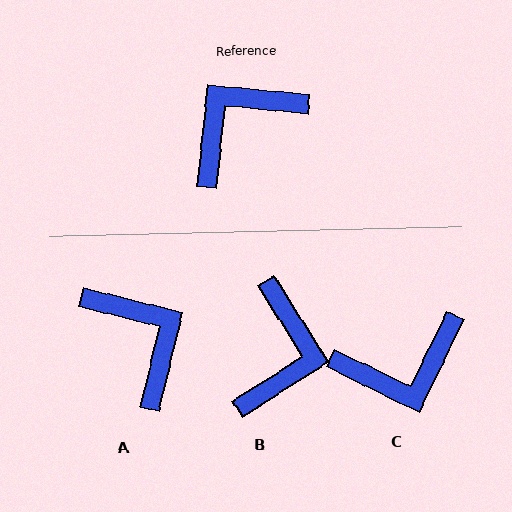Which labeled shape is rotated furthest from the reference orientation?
C, about 160 degrees away.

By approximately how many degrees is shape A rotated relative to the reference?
Approximately 98 degrees clockwise.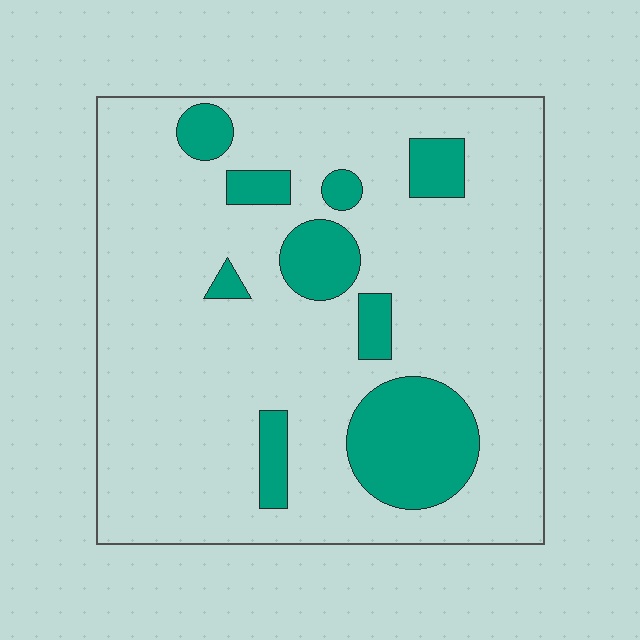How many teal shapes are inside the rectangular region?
9.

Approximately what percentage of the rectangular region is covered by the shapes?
Approximately 15%.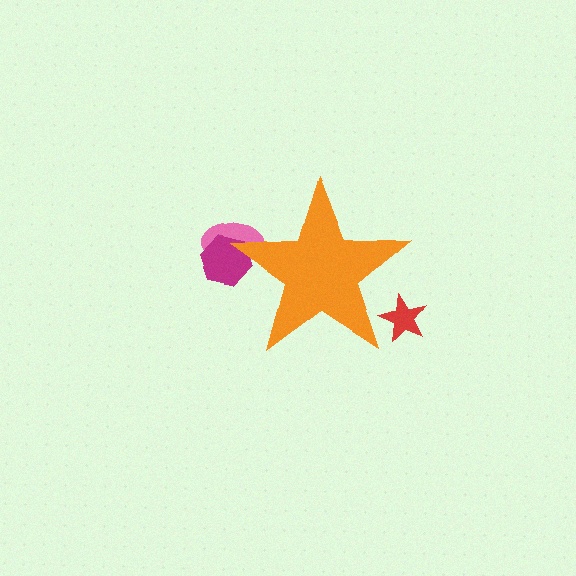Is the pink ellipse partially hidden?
Yes, the pink ellipse is partially hidden behind the orange star.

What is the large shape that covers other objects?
An orange star.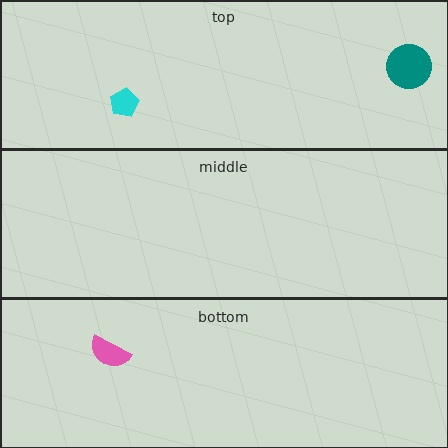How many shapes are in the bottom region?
1.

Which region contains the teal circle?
The top region.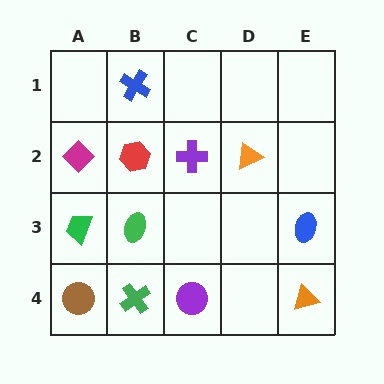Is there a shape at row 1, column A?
No, that cell is empty.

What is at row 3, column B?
A green ellipse.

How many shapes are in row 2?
4 shapes.